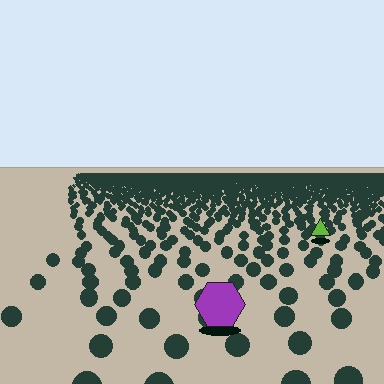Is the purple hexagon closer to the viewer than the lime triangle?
Yes. The purple hexagon is closer — you can tell from the texture gradient: the ground texture is coarser near it.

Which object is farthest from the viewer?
The lime triangle is farthest from the viewer. It appears smaller and the ground texture around it is denser.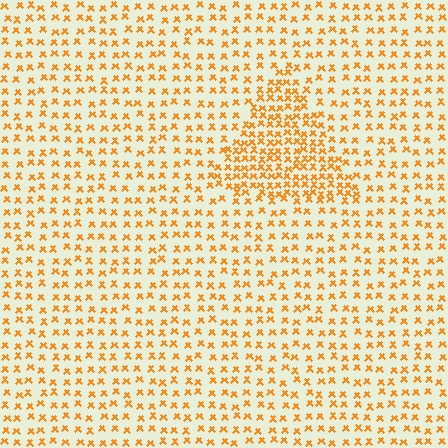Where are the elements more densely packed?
The elements are more densely packed inside the triangle boundary.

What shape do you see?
I see a triangle.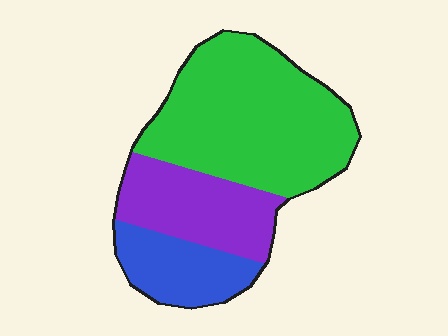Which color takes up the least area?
Blue, at roughly 20%.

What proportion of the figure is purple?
Purple covers about 25% of the figure.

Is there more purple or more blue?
Purple.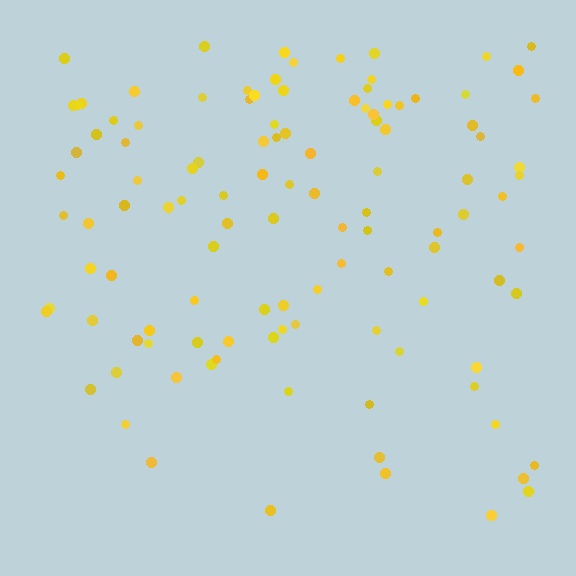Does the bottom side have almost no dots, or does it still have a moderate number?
Still a moderate number, just noticeably fewer than the top.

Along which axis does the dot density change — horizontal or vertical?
Vertical.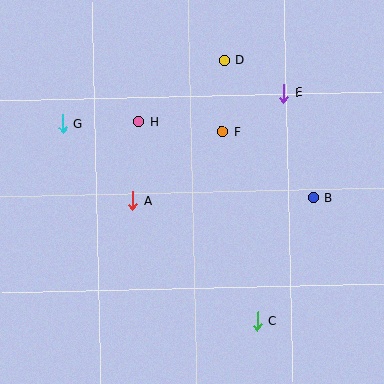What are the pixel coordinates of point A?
Point A is at (133, 201).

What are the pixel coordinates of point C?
Point C is at (257, 321).